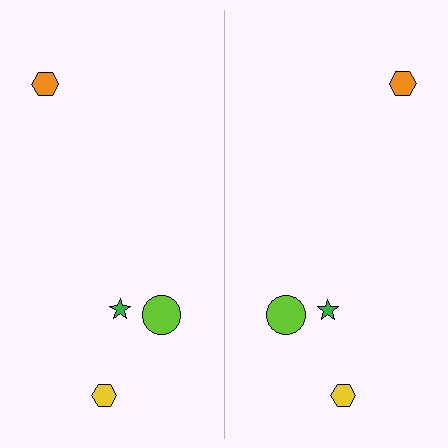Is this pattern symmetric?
Yes, this pattern has bilateral (reflection) symmetry.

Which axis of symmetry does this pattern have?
The pattern has a vertical axis of symmetry running through the center of the image.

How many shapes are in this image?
There are 8 shapes in this image.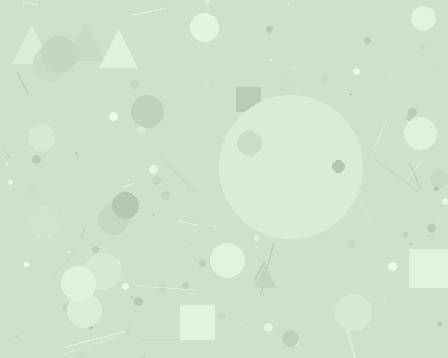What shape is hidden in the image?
A circle is hidden in the image.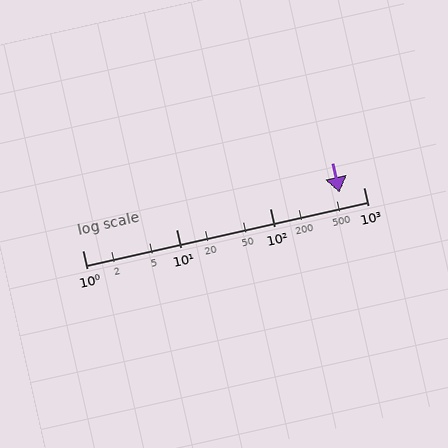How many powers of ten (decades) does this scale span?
The scale spans 3 decades, from 1 to 1000.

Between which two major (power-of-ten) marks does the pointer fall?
The pointer is between 100 and 1000.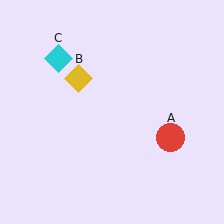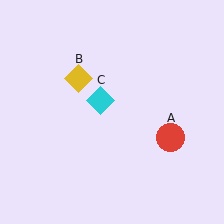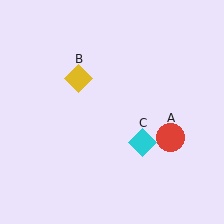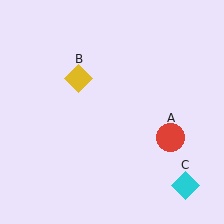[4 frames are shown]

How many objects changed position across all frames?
1 object changed position: cyan diamond (object C).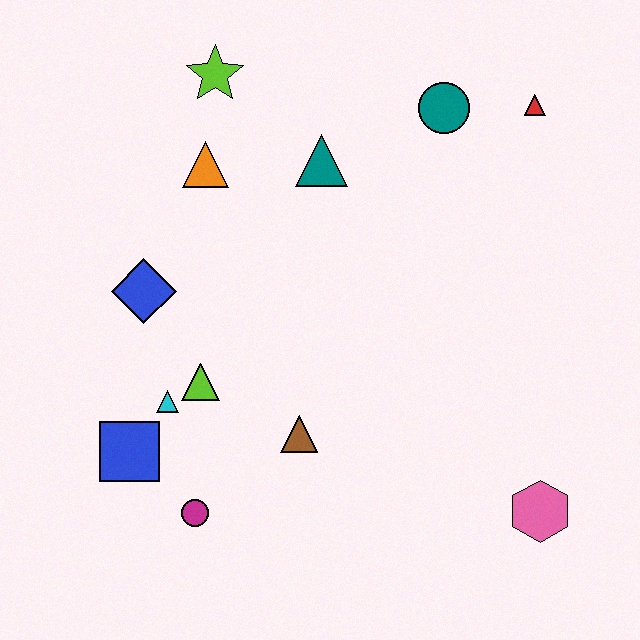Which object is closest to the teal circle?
The red triangle is closest to the teal circle.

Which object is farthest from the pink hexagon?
The lime star is farthest from the pink hexagon.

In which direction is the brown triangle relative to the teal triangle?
The brown triangle is below the teal triangle.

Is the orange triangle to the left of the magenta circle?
No